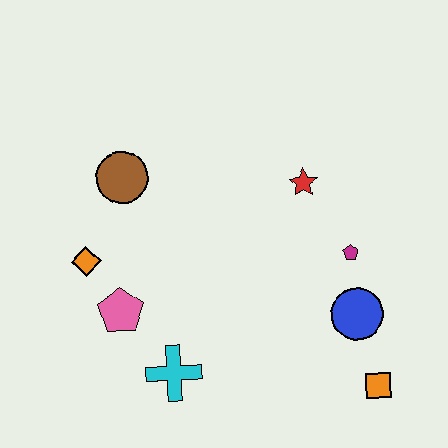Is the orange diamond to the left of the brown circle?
Yes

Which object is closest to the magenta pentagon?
The blue circle is closest to the magenta pentagon.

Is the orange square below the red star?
Yes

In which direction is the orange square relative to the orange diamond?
The orange square is to the right of the orange diamond.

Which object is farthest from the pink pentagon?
The orange square is farthest from the pink pentagon.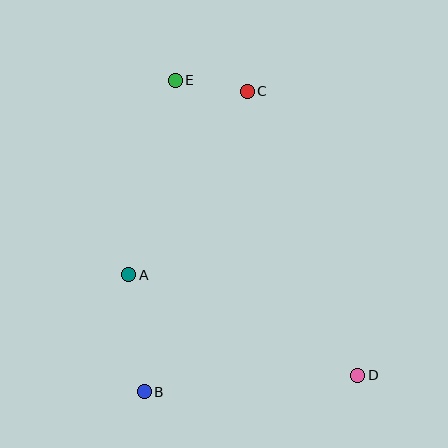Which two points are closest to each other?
Points C and E are closest to each other.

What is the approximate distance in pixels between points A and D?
The distance between A and D is approximately 250 pixels.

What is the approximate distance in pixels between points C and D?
The distance between C and D is approximately 304 pixels.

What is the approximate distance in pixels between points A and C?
The distance between A and C is approximately 218 pixels.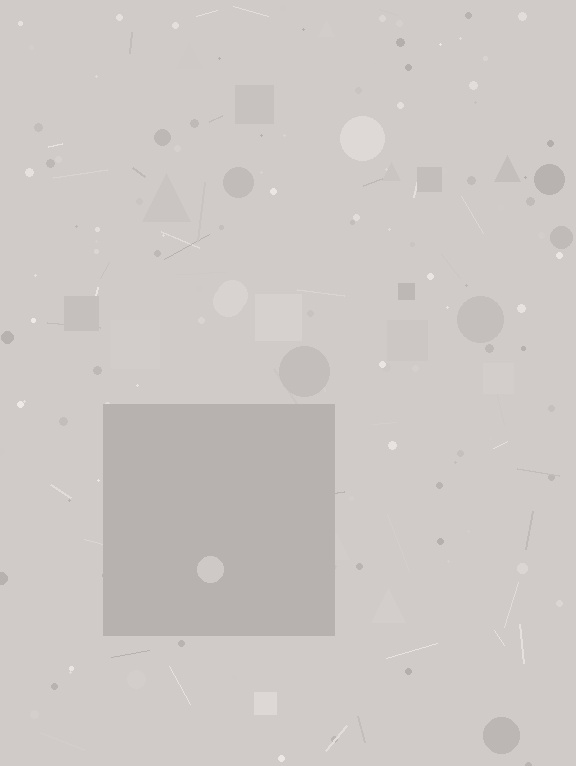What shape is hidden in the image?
A square is hidden in the image.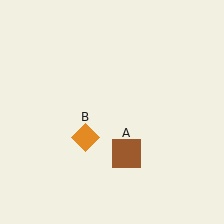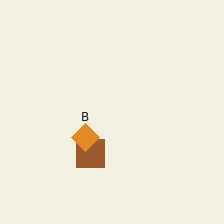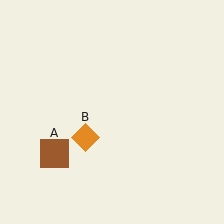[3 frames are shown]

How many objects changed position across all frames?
1 object changed position: brown square (object A).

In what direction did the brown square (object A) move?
The brown square (object A) moved left.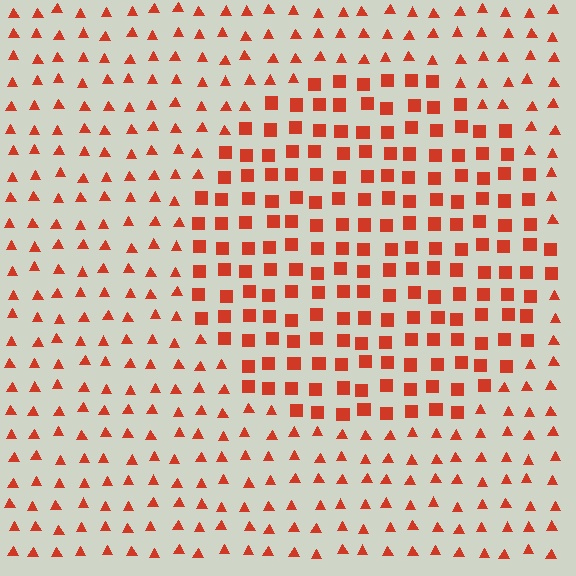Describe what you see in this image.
The image is filled with small red elements arranged in a uniform grid. A circle-shaped region contains squares, while the surrounding area contains triangles. The boundary is defined purely by the change in element shape.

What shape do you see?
I see a circle.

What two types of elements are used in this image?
The image uses squares inside the circle region and triangles outside it.